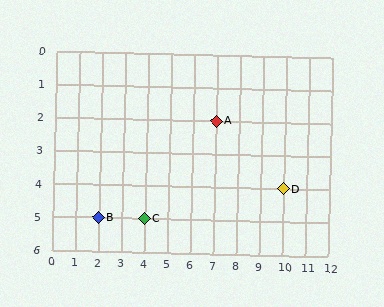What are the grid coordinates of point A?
Point A is at grid coordinates (7, 2).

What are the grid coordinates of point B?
Point B is at grid coordinates (2, 5).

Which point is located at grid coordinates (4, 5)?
Point C is at (4, 5).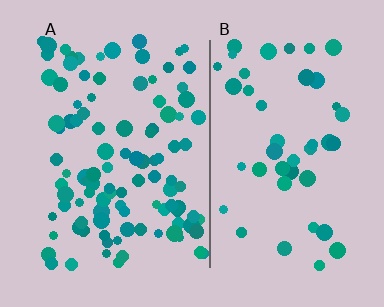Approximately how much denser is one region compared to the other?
Approximately 2.4× — region A over region B.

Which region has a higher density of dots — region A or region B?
A (the left).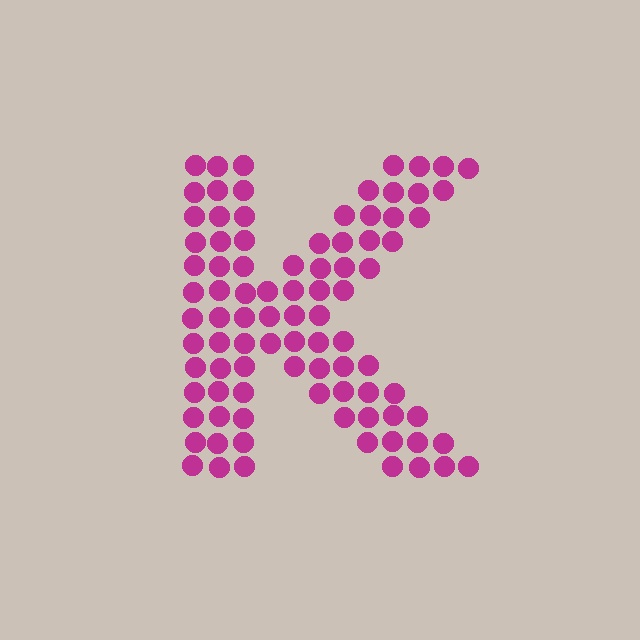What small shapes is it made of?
It is made of small circles.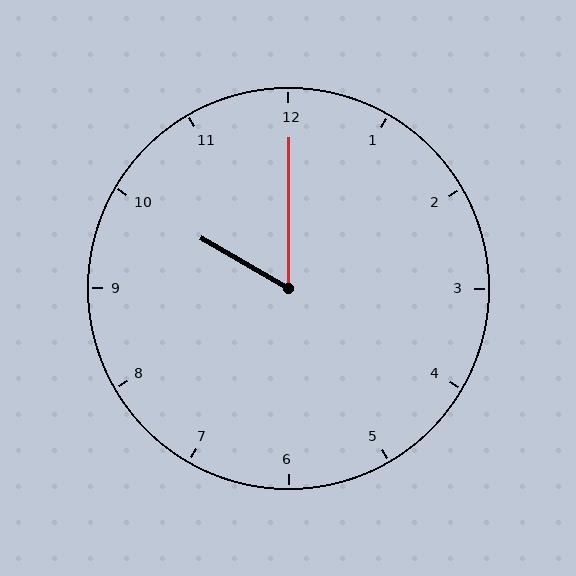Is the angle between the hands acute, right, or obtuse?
It is acute.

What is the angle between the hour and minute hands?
Approximately 60 degrees.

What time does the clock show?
10:00.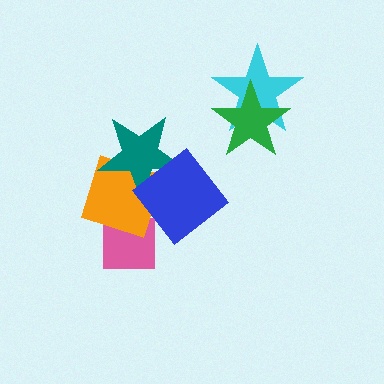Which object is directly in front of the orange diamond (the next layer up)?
The teal star is directly in front of the orange diamond.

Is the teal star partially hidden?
Yes, it is partially covered by another shape.